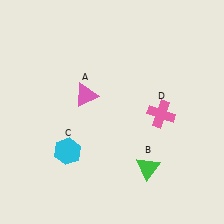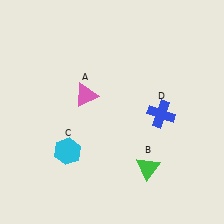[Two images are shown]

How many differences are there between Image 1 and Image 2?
There is 1 difference between the two images.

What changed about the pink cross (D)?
In Image 1, D is pink. In Image 2, it changed to blue.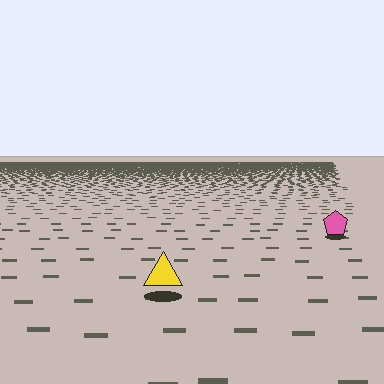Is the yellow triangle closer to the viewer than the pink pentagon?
Yes. The yellow triangle is closer — you can tell from the texture gradient: the ground texture is coarser near it.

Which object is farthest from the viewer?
The pink pentagon is farthest from the viewer. It appears smaller and the ground texture around it is denser.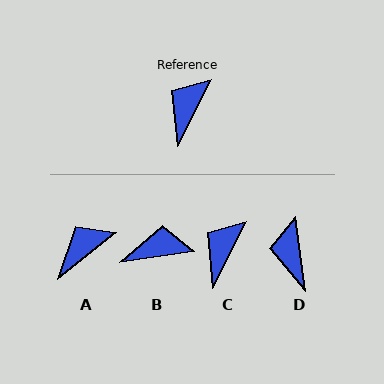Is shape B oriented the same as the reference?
No, it is off by about 55 degrees.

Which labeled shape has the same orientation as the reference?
C.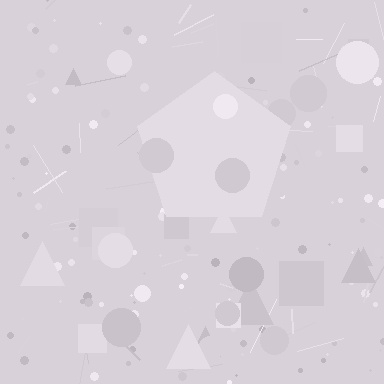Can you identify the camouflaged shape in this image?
The camouflaged shape is a pentagon.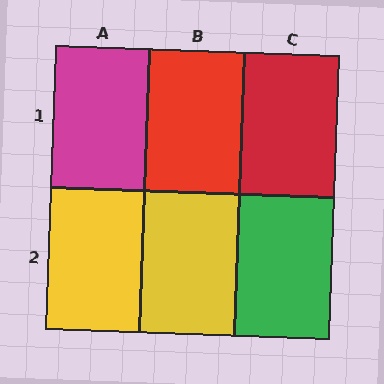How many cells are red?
2 cells are red.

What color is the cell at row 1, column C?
Red.